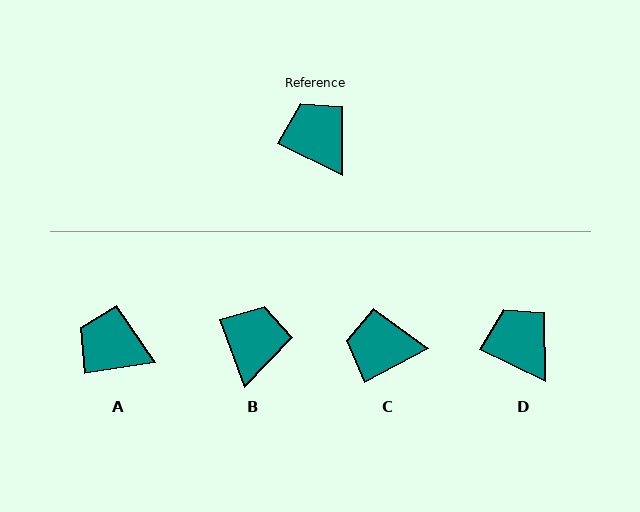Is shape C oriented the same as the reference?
No, it is off by about 54 degrees.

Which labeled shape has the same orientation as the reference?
D.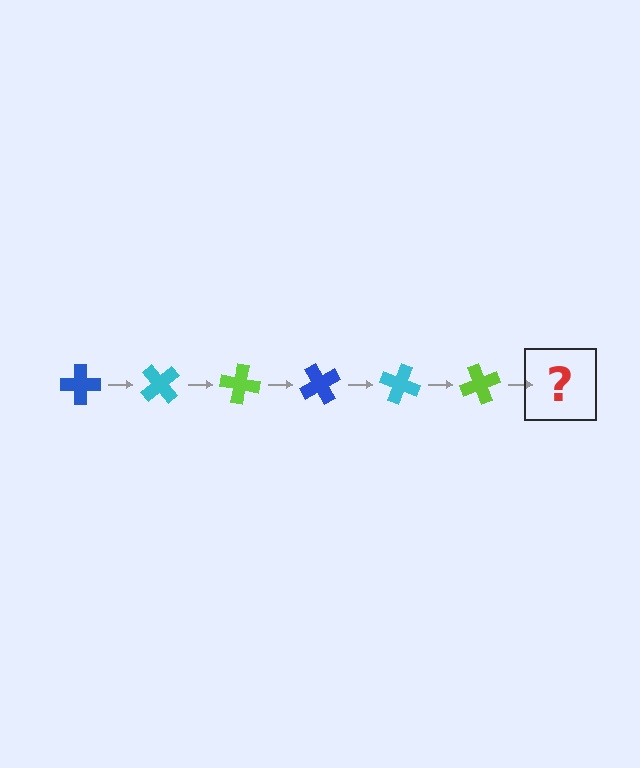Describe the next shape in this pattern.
It should be a blue cross, rotated 300 degrees from the start.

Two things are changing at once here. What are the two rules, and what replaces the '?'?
The two rules are that it rotates 50 degrees each step and the color cycles through blue, cyan, and lime. The '?' should be a blue cross, rotated 300 degrees from the start.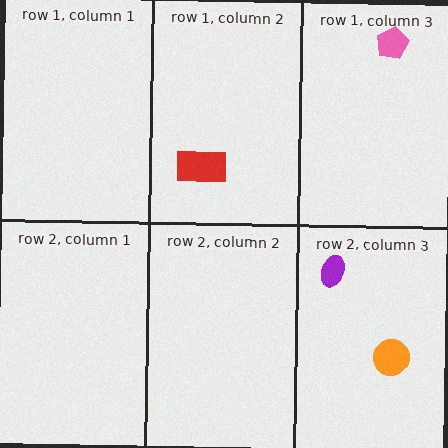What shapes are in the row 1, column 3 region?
The pink pentagon.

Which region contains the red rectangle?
The row 1, column 2 region.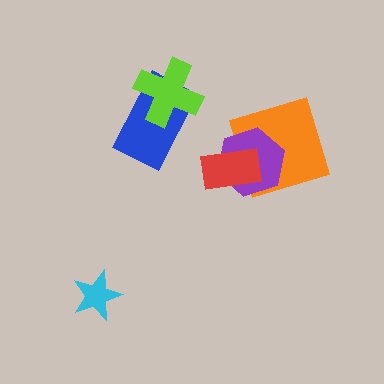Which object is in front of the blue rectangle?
The lime cross is in front of the blue rectangle.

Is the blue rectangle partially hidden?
Yes, it is partially covered by another shape.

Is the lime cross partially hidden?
No, no other shape covers it.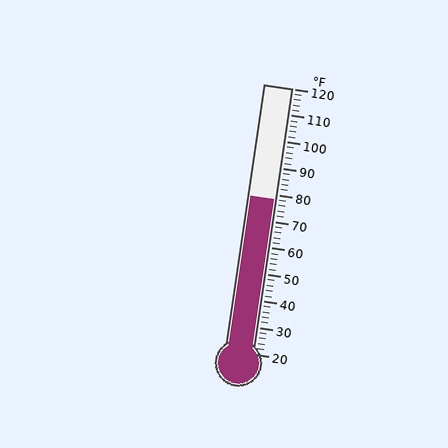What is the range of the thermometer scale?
The thermometer scale ranges from 20°F to 120°F.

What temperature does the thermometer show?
The thermometer shows approximately 78°F.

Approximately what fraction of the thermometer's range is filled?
The thermometer is filled to approximately 60% of its range.